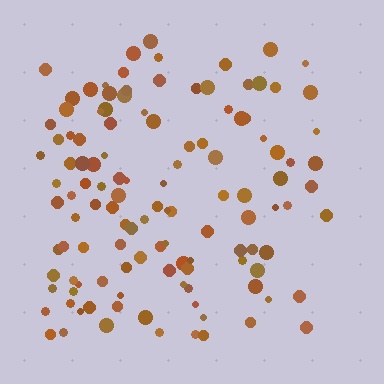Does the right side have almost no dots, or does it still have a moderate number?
Still a moderate number, just noticeably fewer than the left.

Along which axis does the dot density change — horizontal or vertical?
Horizontal.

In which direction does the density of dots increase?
From right to left, with the left side densest.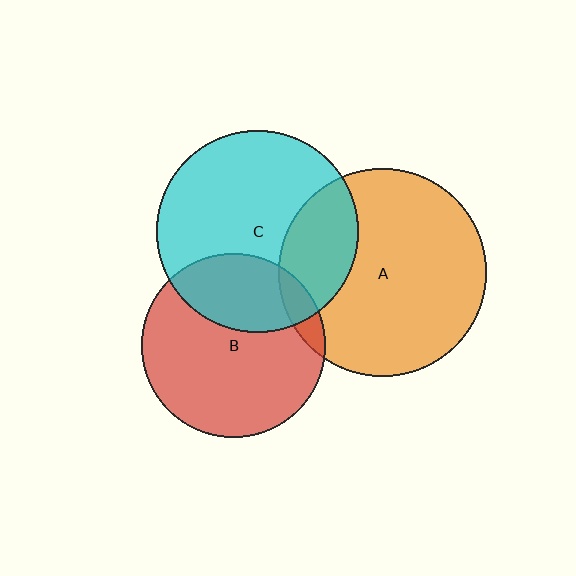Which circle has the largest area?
Circle A (orange).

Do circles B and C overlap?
Yes.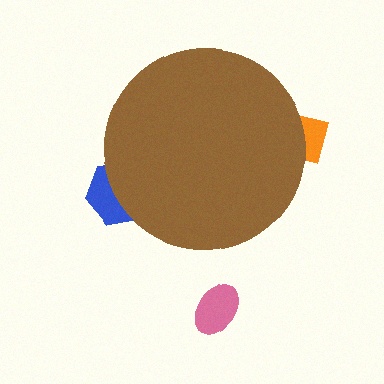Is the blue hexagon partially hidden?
Yes, the blue hexagon is partially hidden behind the brown circle.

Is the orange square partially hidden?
Yes, the orange square is partially hidden behind the brown circle.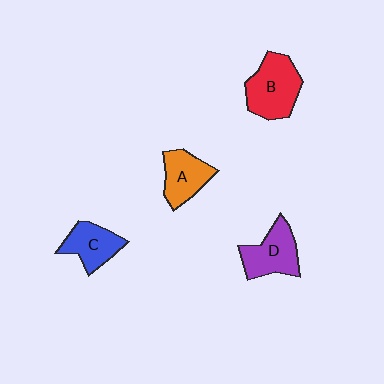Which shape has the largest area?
Shape B (red).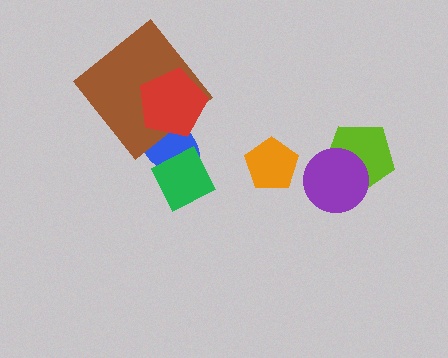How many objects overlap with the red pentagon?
2 objects overlap with the red pentagon.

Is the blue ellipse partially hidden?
Yes, it is partially covered by another shape.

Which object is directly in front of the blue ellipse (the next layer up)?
The green diamond is directly in front of the blue ellipse.